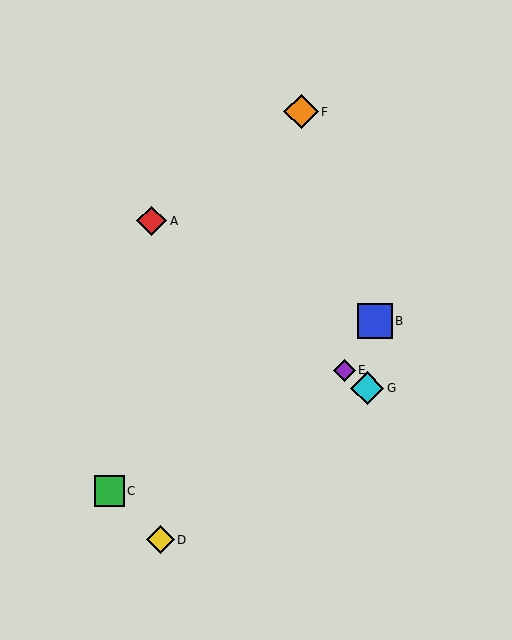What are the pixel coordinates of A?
Object A is at (152, 221).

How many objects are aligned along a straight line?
3 objects (A, E, G) are aligned along a straight line.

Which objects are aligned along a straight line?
Objects A, E, G are aligned along a straight line.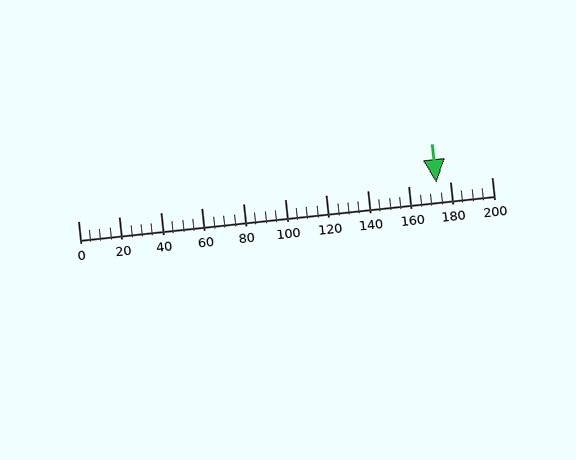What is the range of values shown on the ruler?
The ruler shows values from 0 to 200.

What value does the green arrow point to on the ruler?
The green arrow points to approximately 173.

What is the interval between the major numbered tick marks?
The major tick marks are spaced 20 units apart.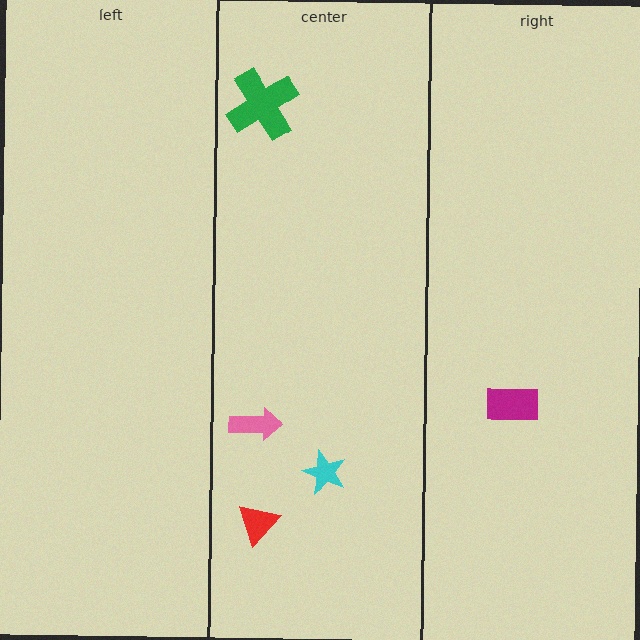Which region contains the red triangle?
The center region.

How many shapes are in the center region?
4.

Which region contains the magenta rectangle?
The right region.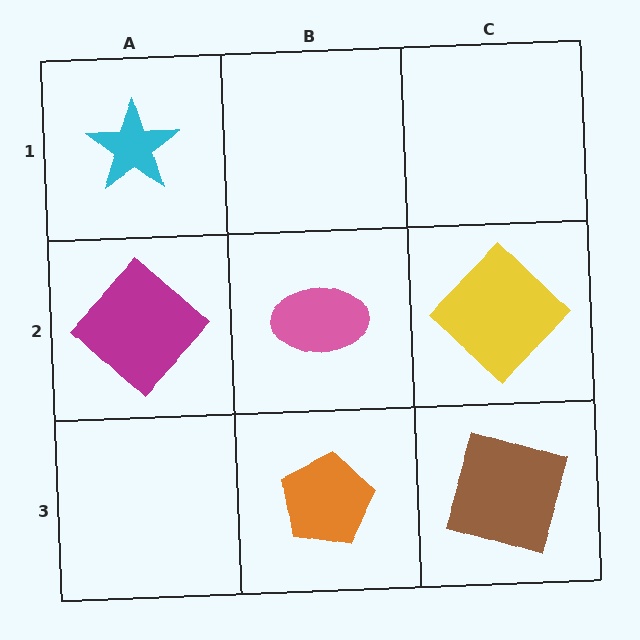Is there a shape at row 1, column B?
No, that cell is empty.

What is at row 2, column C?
A yellow diamond.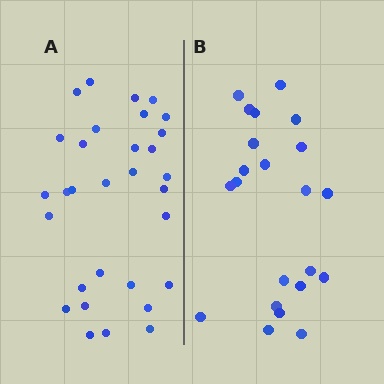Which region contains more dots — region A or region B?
Region A (the left region) has more dots.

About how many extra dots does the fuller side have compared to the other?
Region A has roughly 8 or so more dots than region B.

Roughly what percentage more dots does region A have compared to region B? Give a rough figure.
About 40% more.